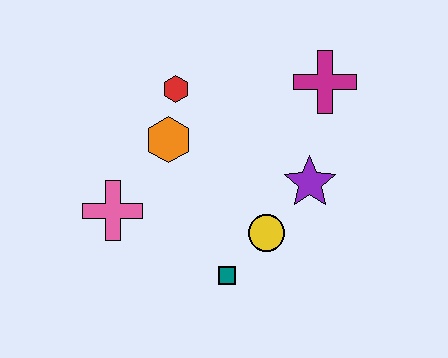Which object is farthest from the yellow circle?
The red hexagon is farthest from the yellow circle.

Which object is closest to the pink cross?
The orange hexagon is closest to the pink cross.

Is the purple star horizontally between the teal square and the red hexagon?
No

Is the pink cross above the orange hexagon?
No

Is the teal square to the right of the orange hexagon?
Yes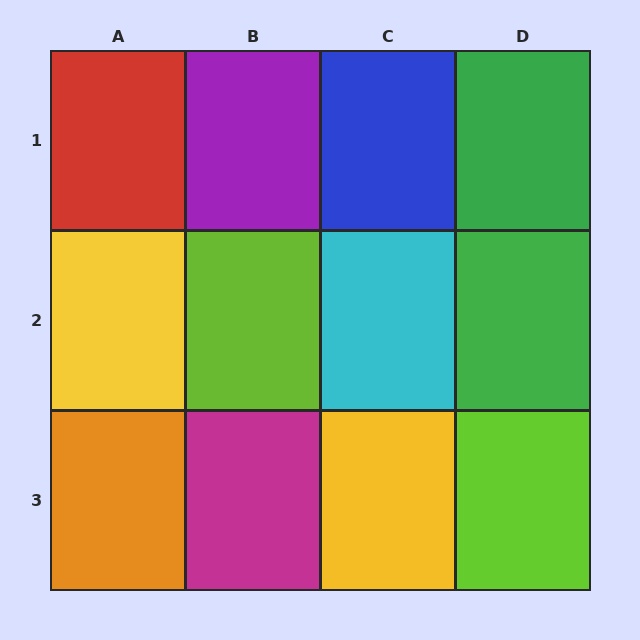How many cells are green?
2 cells are green.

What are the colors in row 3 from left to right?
Orange, magenta, yellow, lime.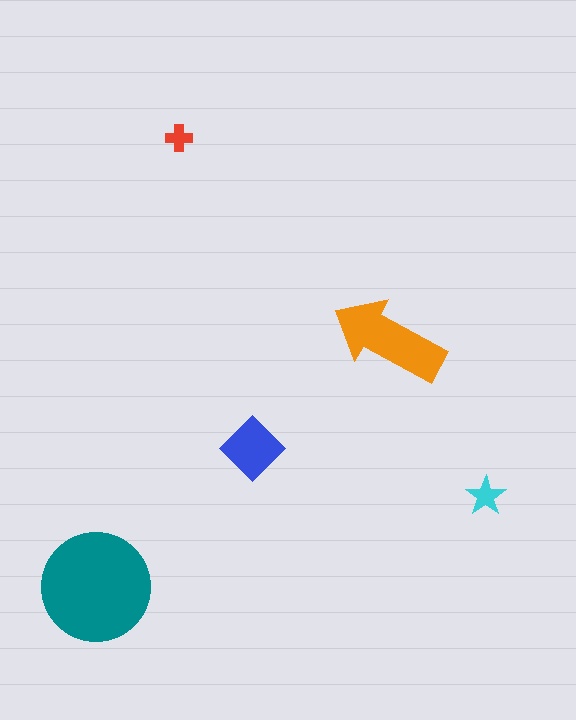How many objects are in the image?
There are 5 objects in the image.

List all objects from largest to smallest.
The teal circle, the orange arrow, the blue diamond, the cyan star, the red cross.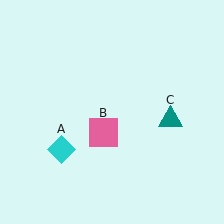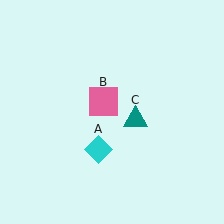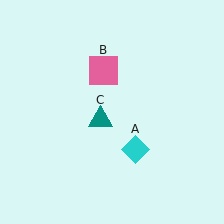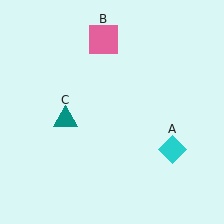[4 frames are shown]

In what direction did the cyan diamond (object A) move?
The cyan diamond (object A) moved right.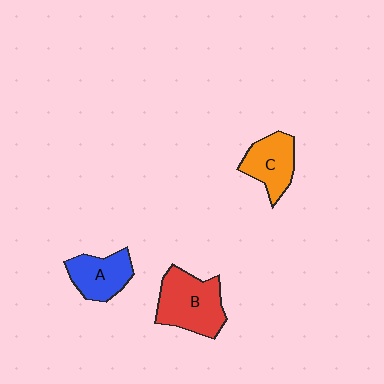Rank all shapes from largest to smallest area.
From largest to smallest: B (red), C (orange), A (blue).